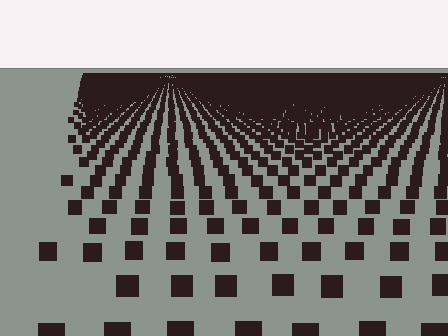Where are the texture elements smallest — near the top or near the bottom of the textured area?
Near the top.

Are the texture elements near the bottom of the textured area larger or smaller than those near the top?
Larger. Near the bottom, elements are closer to the viewer and appear at a bigger on-screen size.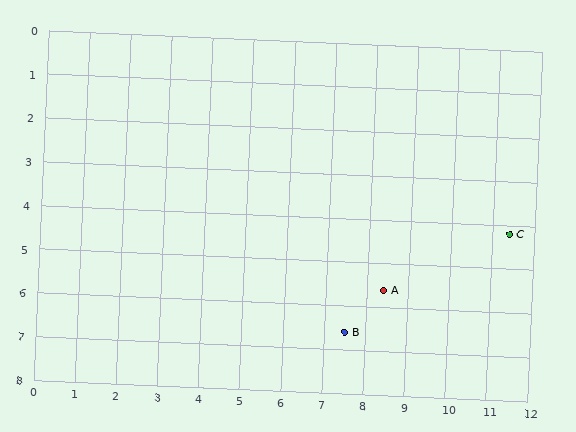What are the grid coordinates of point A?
Point A is at approximately (8.4, 5.6).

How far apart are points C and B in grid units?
Points C and B are about 4.6 grid units apart.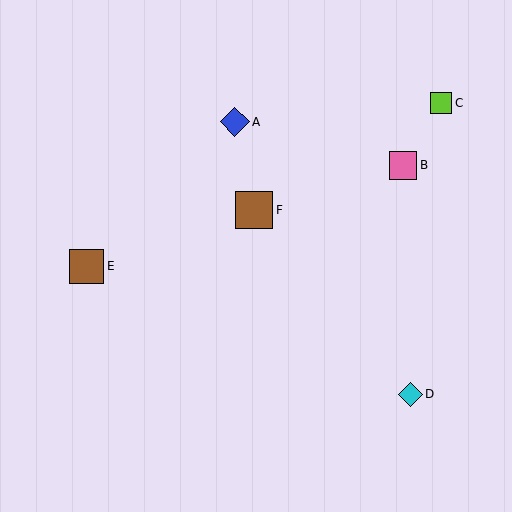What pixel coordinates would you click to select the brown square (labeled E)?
Click at (86, 266) to select the brown square E.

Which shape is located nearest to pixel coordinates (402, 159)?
The pink square (labeled B) at (403, 165) is nearest to that location.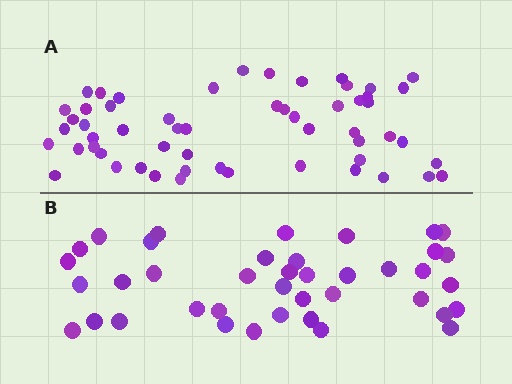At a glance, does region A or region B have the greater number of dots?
Region A (the top region) has more dots.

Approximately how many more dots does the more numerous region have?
Region A has approximately 15 more dots than region B.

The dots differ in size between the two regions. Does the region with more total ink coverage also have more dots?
No. Region B has more total ink coverage because its dots are larger, but region A actually contains more individual dots. Total area can be misleading — the number of items is what matters here.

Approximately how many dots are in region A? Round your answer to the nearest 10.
About 60 dots. (The exact count is 56, which rounds to 60.)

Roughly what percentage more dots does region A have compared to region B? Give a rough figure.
About 40% more.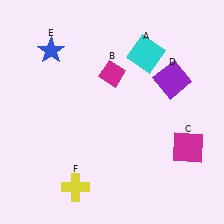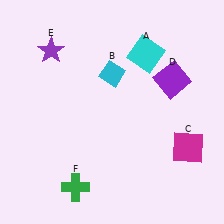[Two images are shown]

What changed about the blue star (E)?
In Image 1, E is blue. In Image 2, it changed to purple.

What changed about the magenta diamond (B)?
In Image 1, B is magenta. In Image 2, it changed to cyan.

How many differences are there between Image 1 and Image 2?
There are 3 differences between the two images.